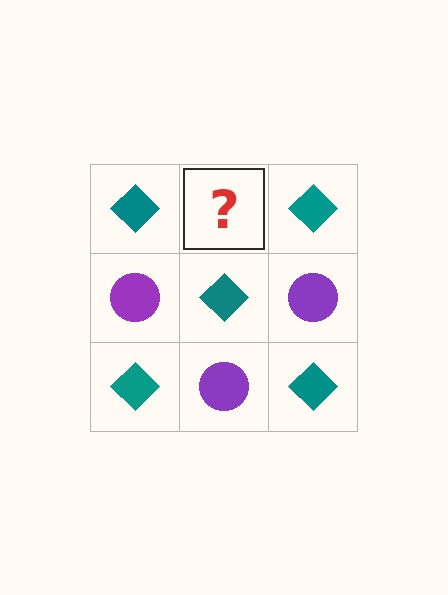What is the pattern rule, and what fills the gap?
The rule is that it alternates teal diamond and purple circle in a checkerboard pattern. The gap should be filled with a purple circle.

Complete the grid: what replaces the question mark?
The question mark should be replaced with a purple circle.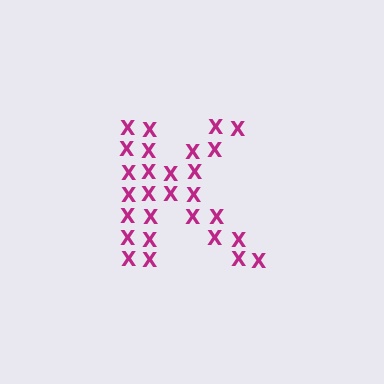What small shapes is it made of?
It is made of small letter X's.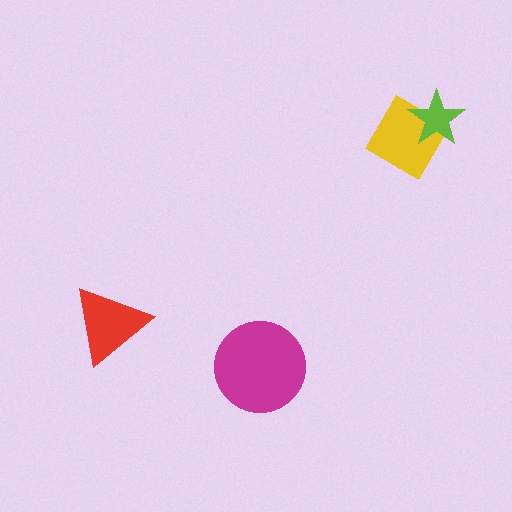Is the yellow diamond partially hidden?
Yes, it is partially covered by another shape.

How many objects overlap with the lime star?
1 object overlaps with the lime star.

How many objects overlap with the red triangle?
0 objects overlap with the red triangle.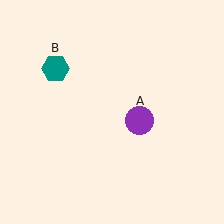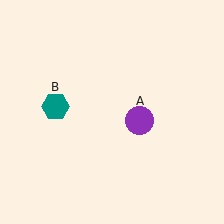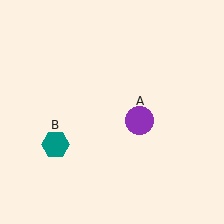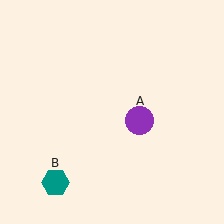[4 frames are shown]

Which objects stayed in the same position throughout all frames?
Purple circle (object A) remained stationary.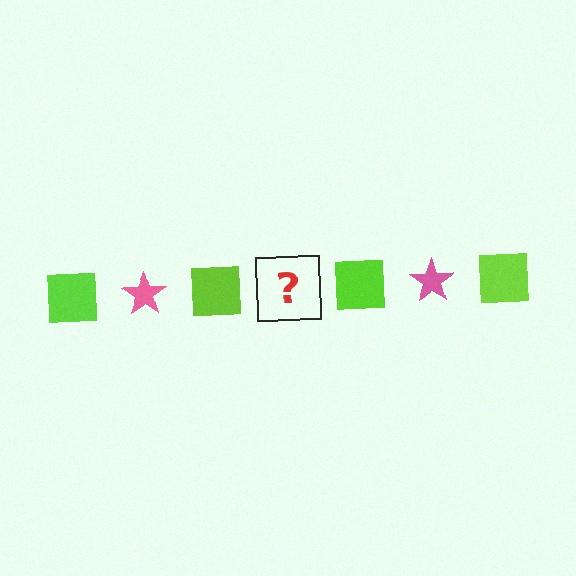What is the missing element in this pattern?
The missing element is a pink star.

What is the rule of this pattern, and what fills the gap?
The rule is that the pattern alternates between lime square and pink star. The gap should be filled with a pink star.